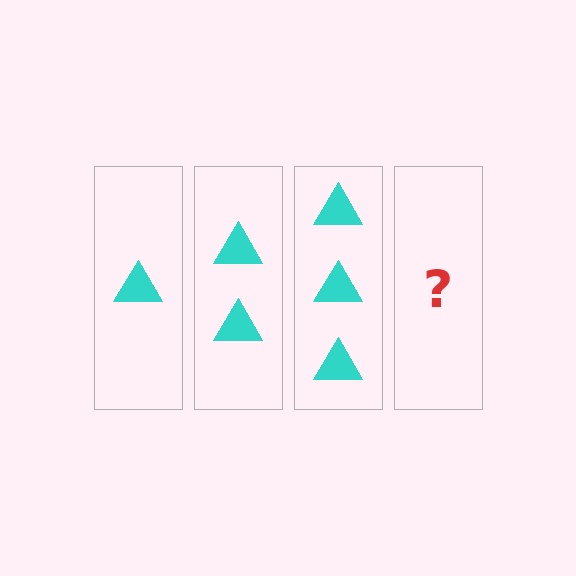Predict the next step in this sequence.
The next step is 4 triangles.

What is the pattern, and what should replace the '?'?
The pattern is that each step adds one more triangle. The '?' should be 4 triangles.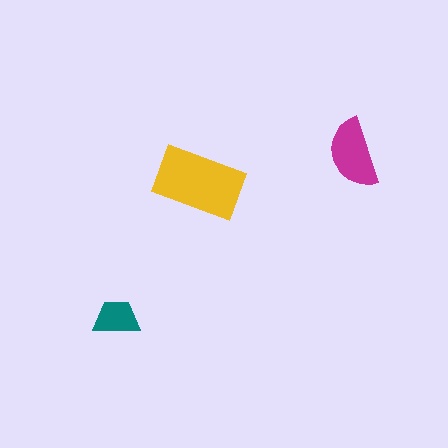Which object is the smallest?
The teal trapezoid.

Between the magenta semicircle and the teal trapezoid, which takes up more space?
The magenta semicircle.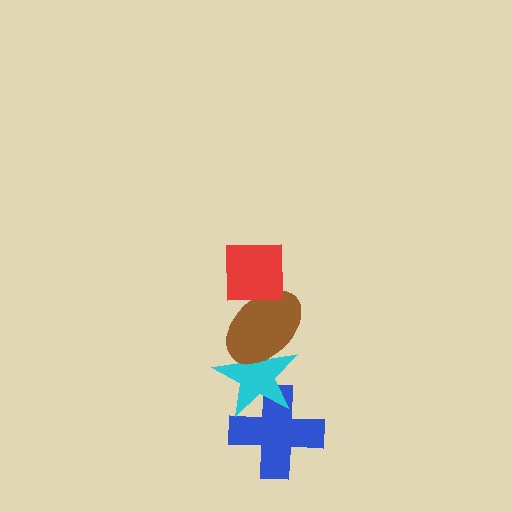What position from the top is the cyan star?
The cyan star is 3rd from the top.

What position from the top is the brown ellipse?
The brown ellipse is 2nd from the top.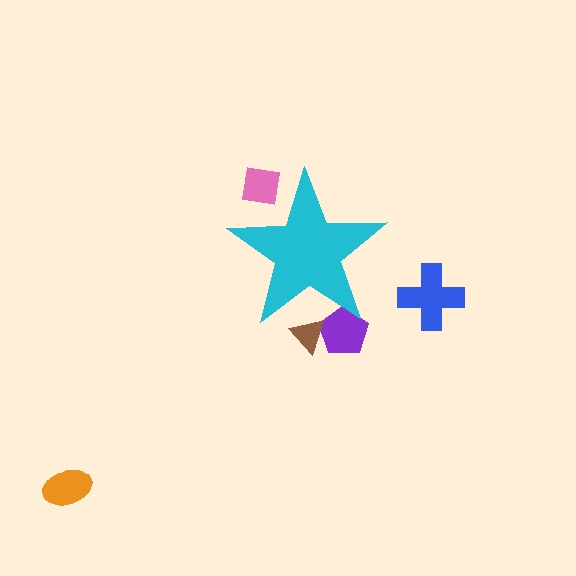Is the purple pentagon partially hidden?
Yes, the purple pentagon is partially hidden behind the cyan star.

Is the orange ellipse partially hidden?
No, the orange ellipse is fully visible.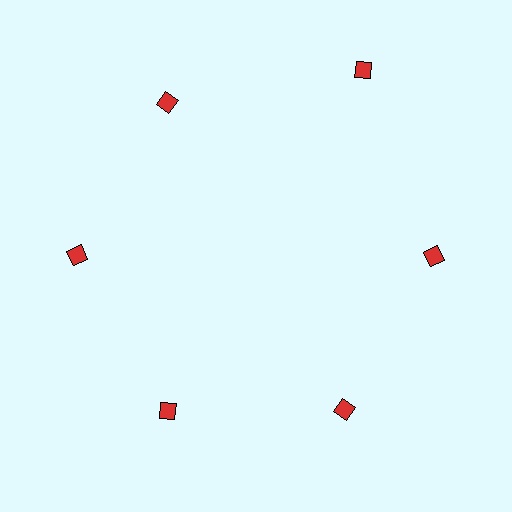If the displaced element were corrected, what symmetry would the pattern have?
It would have 6-fold rotational symmetry — the pattern would map onto itself every 60 degrees.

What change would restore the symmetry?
The symmetry would be restored by moving it inward, back onto the ring so that all 6 diamonds sit at equal angles and equal distance from the center.